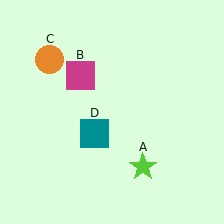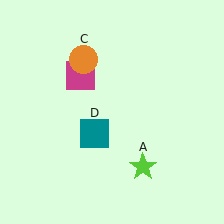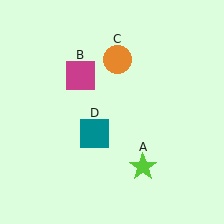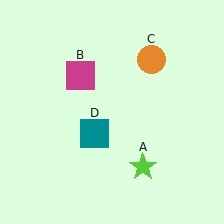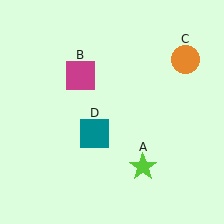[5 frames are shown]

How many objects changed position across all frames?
1 object changed position: orange circle (object C).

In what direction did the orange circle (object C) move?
The orange circle (object C) moved right.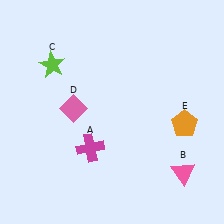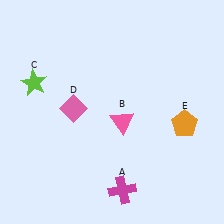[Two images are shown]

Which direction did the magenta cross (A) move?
The magenta cross (A) moved down.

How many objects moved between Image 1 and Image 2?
3 objects moved between the two images.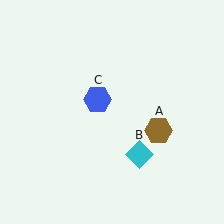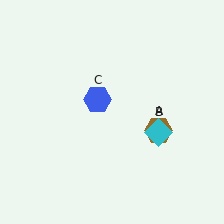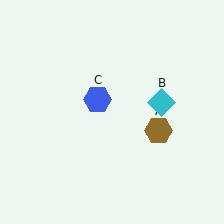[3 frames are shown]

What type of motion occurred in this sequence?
The cyan diamond (object B) rotated counterclockwise around the center of the scene.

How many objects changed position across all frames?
1 object changed position: cyan diamond (object B).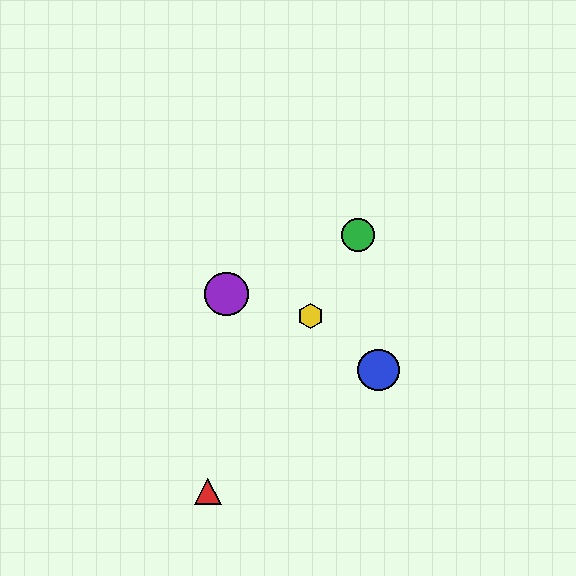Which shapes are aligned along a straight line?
The red triangle, the green circle, the yellow hexagon are aligned along a straight line.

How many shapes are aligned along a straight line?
3 shapes (the red triangle, the green circle, the yellow hexagon) are aligned along a straight line.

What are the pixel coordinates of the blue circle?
The blue circle is at (379, 370).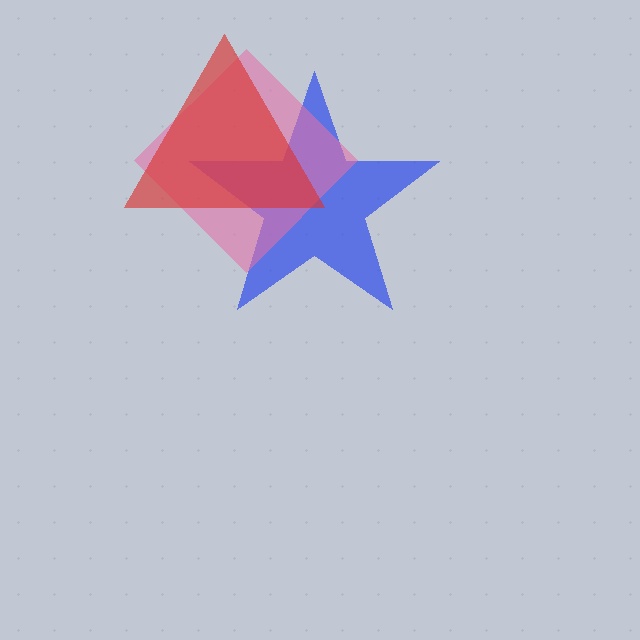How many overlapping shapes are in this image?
There are 3 overlapping shapes in the image.